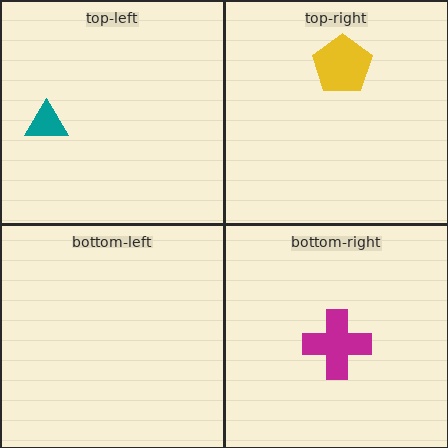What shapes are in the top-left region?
The teal triangle.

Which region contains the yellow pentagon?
The top-right region.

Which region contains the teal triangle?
The top-left region.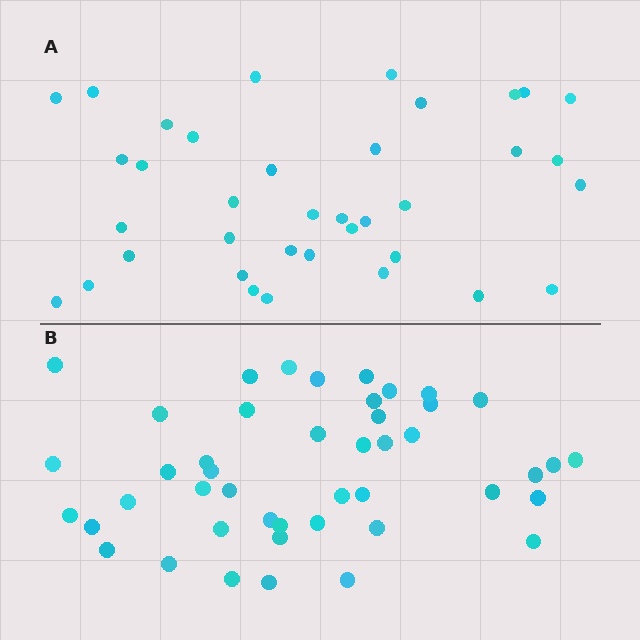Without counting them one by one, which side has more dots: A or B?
Region B (the bottom region) has more dots.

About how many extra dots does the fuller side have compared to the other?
Region B has roughly 8 or so more dots than region A.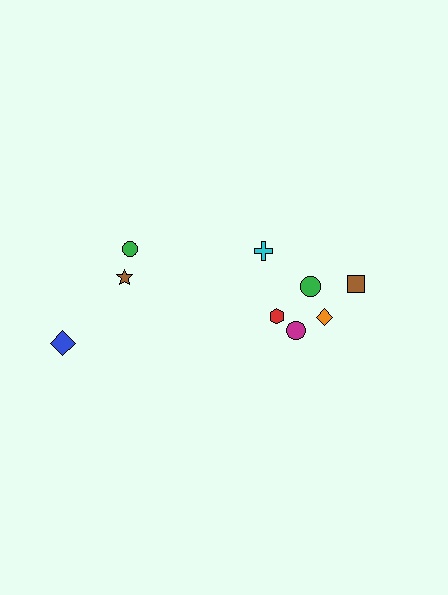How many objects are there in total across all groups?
There are 9 objects.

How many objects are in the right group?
There are 6 objects.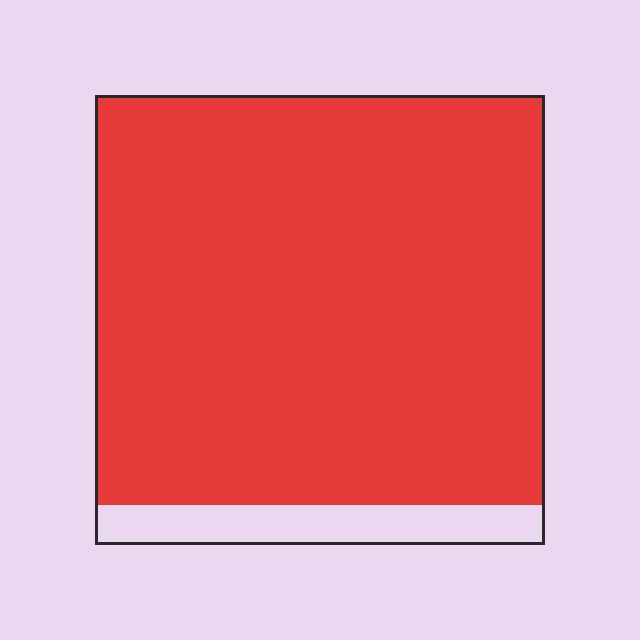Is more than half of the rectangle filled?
Yes.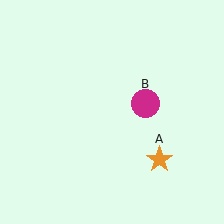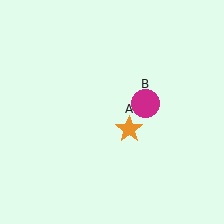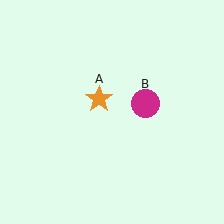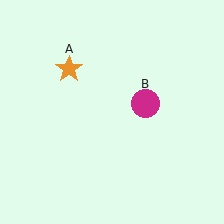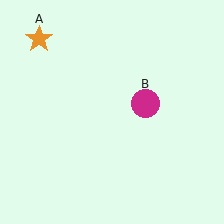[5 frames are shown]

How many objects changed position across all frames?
1 object changed position: orange star (object A).